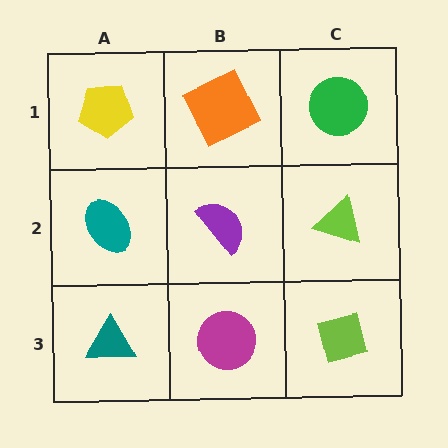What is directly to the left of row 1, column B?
A yellow pentagon.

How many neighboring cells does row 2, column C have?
3.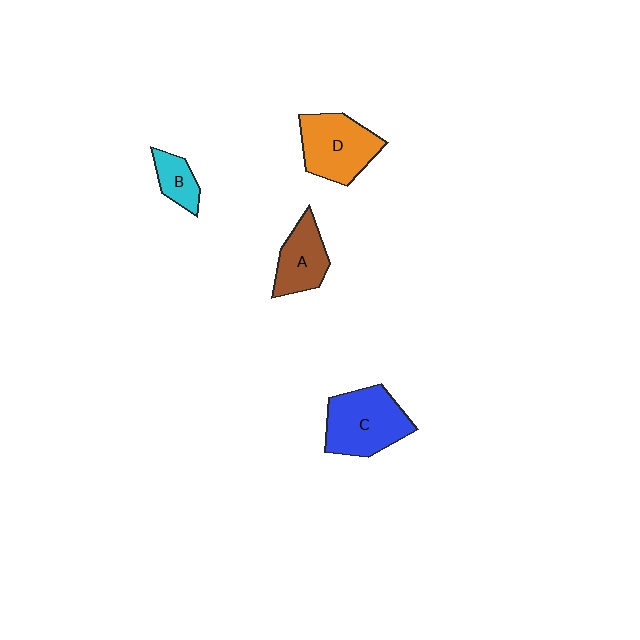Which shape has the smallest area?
Shape B (cyan).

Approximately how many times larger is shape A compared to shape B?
Approximately 1.6 times.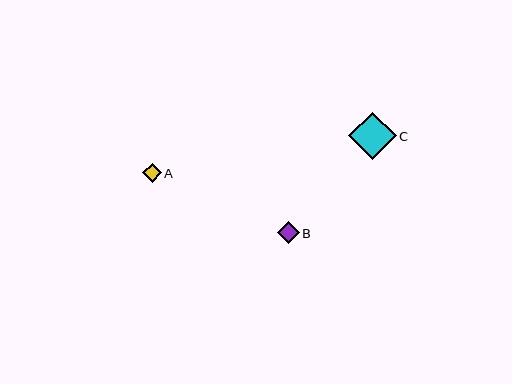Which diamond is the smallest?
Diamond A is the smallest with a size of approximately 18 pixels.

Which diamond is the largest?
Diamond C is the largest with a size of approximately 47 pixels.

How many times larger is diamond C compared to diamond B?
Diamond C is approximately 2.2 times the size of diamond B.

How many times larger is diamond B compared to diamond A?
Diamond B is approximately 1.2 times the size of diamond A.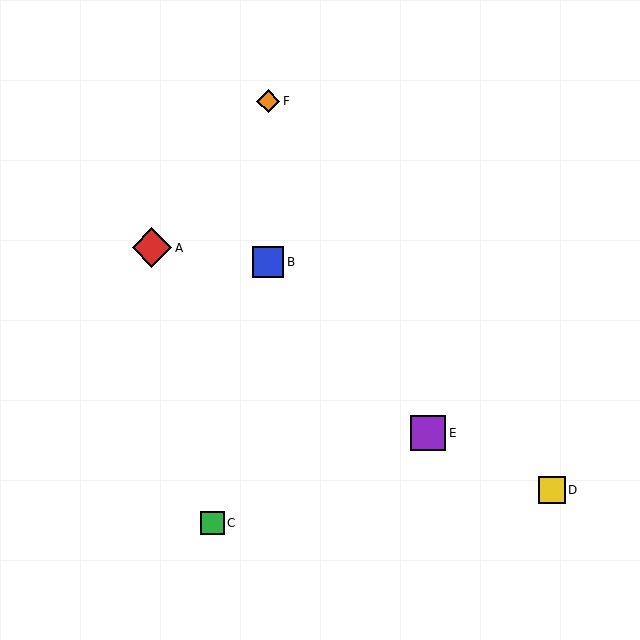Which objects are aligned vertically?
Objects B, F are aligned vertically.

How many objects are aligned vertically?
2 objects (B, F) are aligned vertically.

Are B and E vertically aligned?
No, B is at x≈268 and E is at x≈428.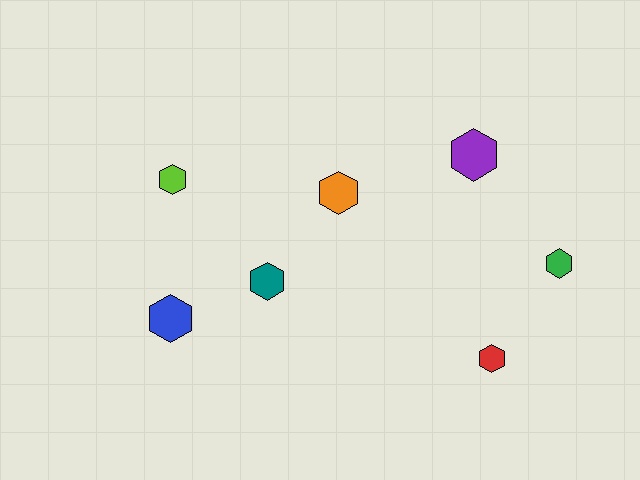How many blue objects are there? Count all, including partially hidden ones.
There is 1 blue object.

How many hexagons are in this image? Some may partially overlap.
There are 7 hexagons.